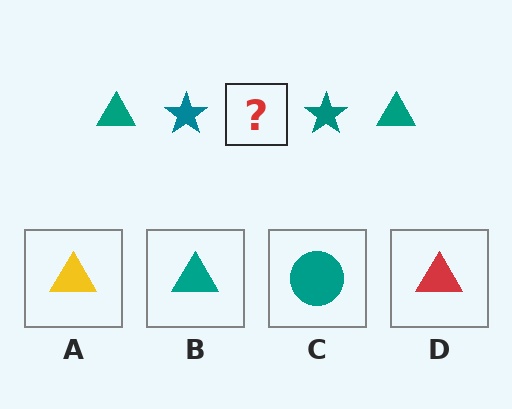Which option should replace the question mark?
Option B.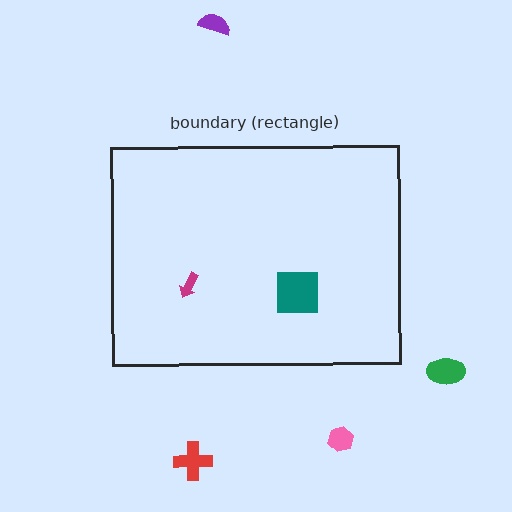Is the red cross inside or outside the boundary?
Outside.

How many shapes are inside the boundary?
2 inside, 4 outside.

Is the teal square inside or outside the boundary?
Inside.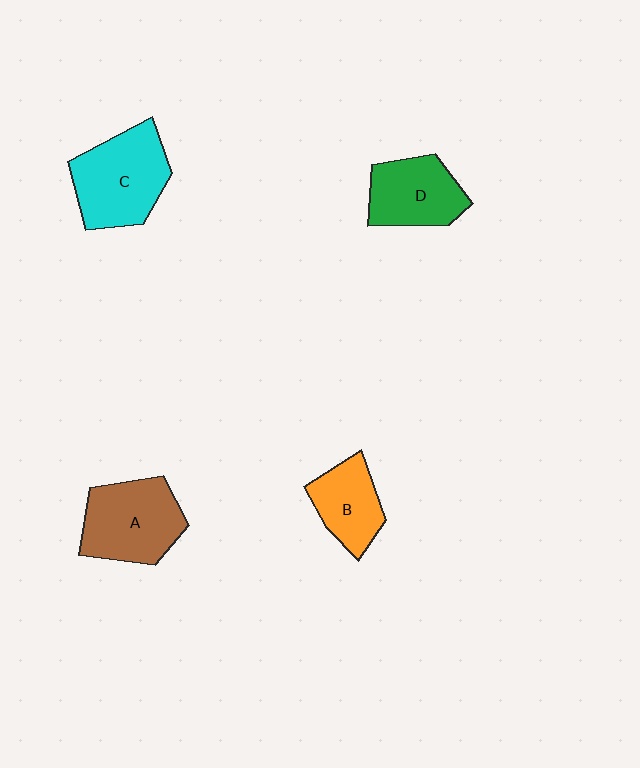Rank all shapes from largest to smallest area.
From largest to smallest: C (cyan), A (brown), D (green), B (orange).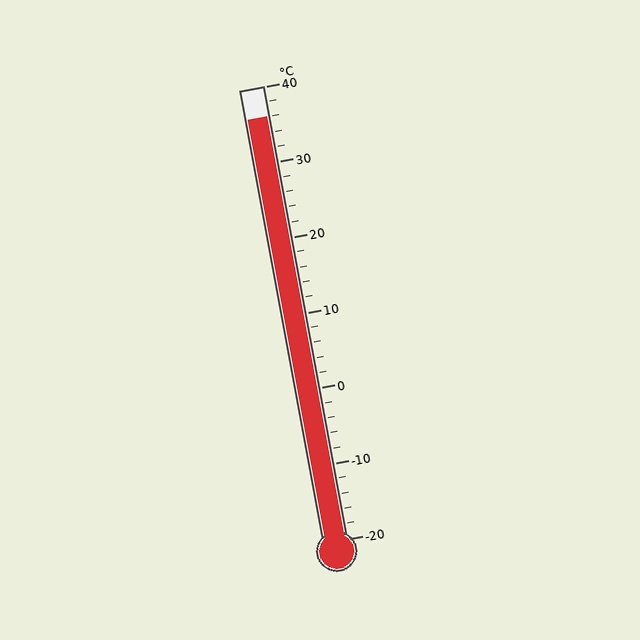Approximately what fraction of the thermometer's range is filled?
The thermometer is filled to approximately 95% of its range.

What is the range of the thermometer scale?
The thermometer scale ranges from -20°C to 40°C.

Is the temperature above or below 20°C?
The temperature is above 20°C.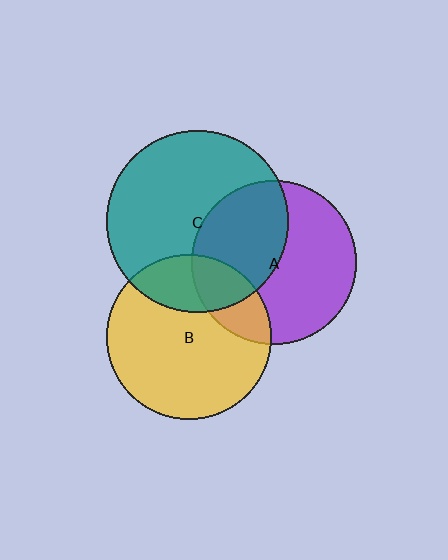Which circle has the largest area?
Circle C (teal).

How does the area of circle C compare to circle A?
Approximately 1.2 times.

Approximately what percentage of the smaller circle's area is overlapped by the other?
Approximately 45%.